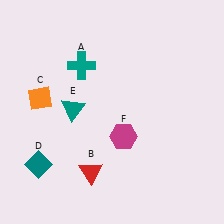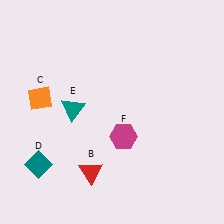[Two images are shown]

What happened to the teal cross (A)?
The teal cross (A) was removed in Image 2. It was in the top-left area of Image 1.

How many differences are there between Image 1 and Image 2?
There is 1 difference between the two images.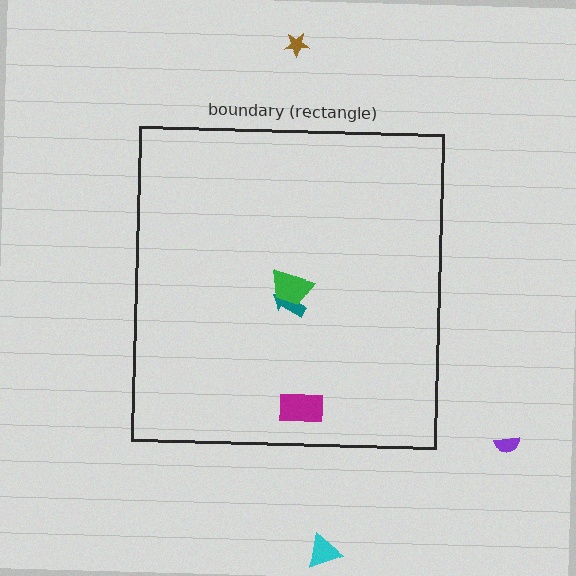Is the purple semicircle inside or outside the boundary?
Outside.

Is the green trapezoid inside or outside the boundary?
Inside.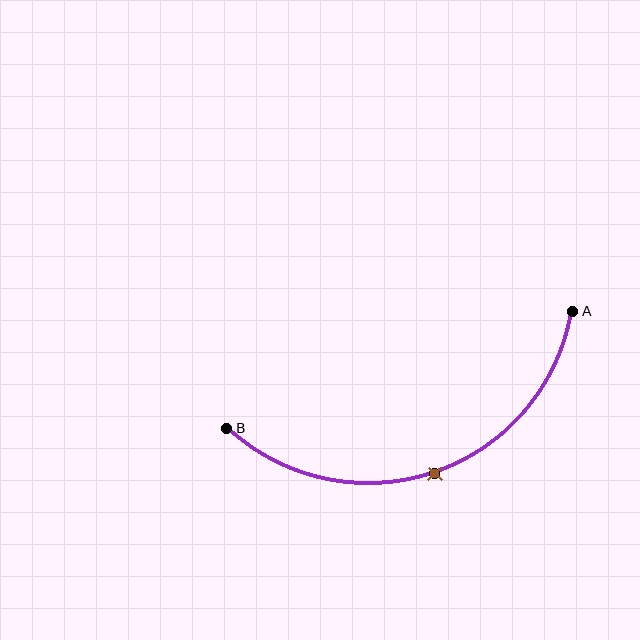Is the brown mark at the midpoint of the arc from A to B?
Yes. The brown mark lies on the arc at equal arc-length from both A and B — it is the arc midpoint.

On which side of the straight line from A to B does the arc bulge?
The arc bulges below the straight line connecting A and B.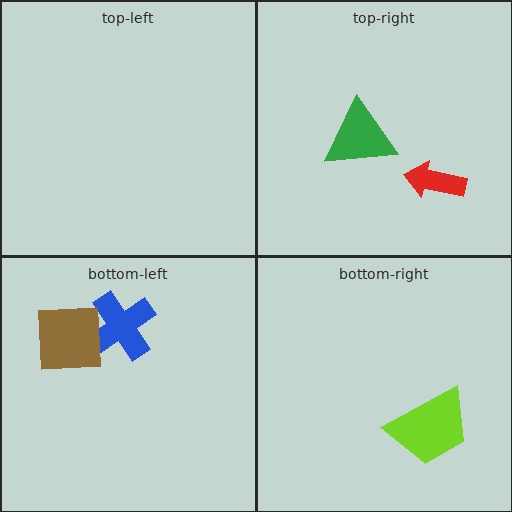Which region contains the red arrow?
The top-right region.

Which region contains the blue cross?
The bottom-left region.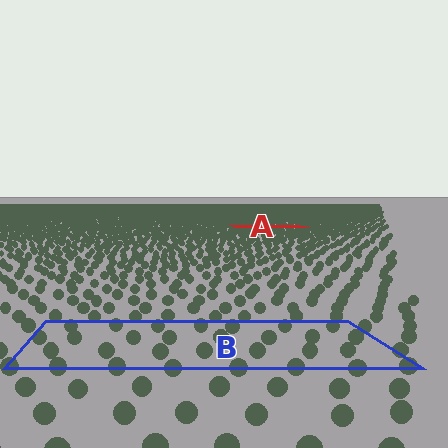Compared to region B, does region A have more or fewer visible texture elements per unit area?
Region A has more texture elements per unit area — they are packed more densely because it is farther away.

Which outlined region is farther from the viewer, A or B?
Region A is farther from the viewer — the texture elements inside it appear smaller and more densely packed.